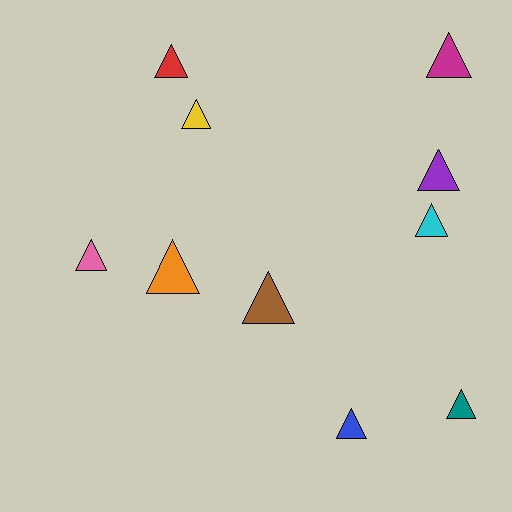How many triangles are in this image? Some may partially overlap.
There are 10 triangles.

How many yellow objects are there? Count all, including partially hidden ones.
There is 1 yellow object.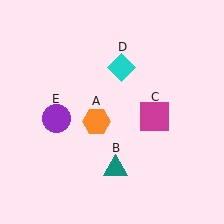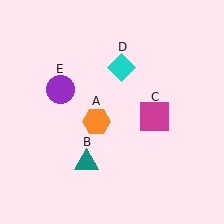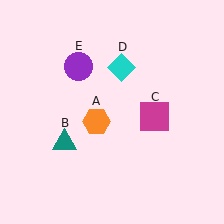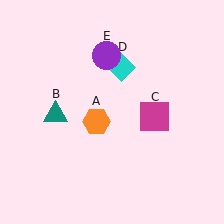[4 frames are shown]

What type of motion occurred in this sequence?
The teal triangle (object B), purple circle (object E) rotated clockwise around the center of the scene.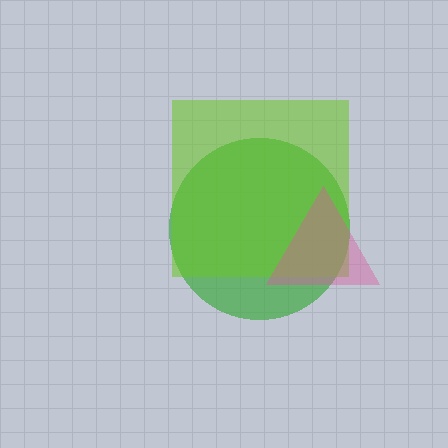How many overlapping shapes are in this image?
There are 3 overlapping shapes in the image.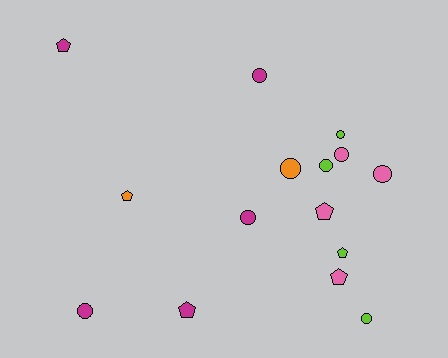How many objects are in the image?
There are 15 objects.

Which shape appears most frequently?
Circle, with 9 objects.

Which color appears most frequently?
Magenta, with 5 objects.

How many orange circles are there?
There is 1 orange circle.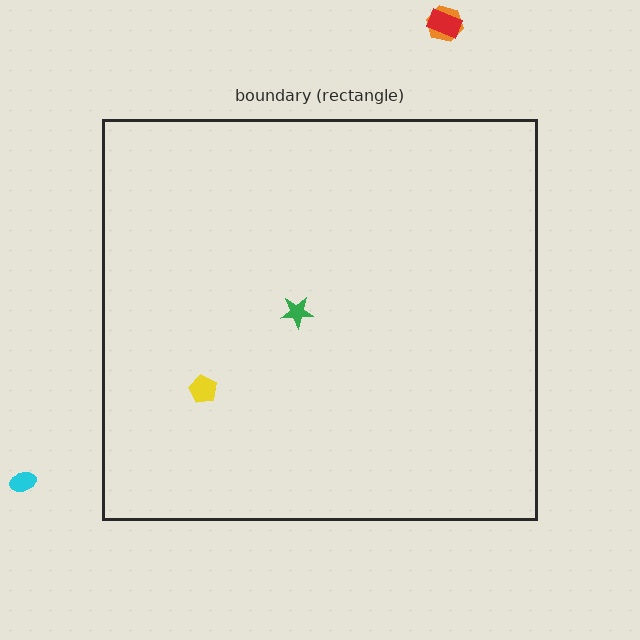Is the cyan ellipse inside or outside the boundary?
Outside.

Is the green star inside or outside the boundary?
Inside.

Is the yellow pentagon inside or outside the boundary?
Inside.